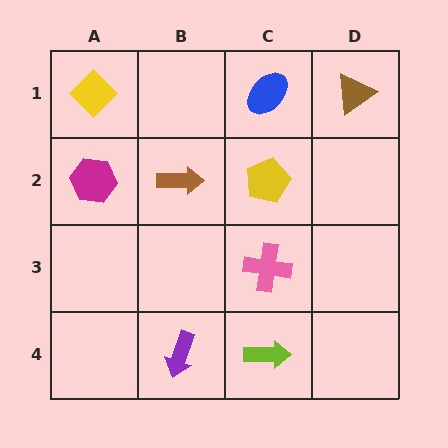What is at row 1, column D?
A brown triangle.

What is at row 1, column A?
A yellow diamond.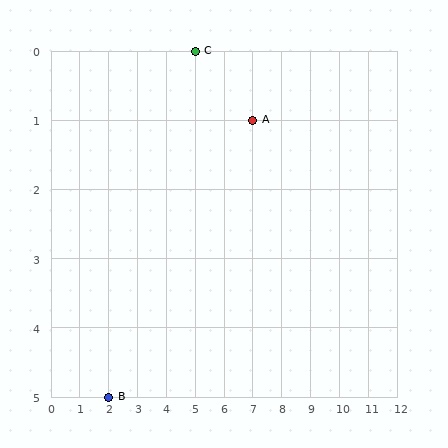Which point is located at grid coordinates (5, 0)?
Point C is at (5, 0).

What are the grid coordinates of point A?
Point A is at grid coordinates (7, 1).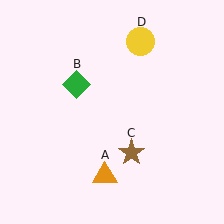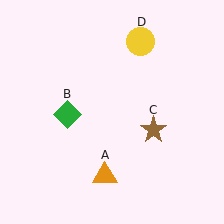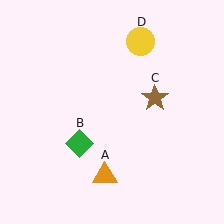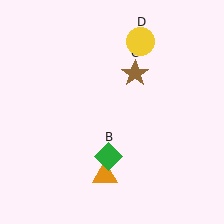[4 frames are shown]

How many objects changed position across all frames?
2 objects changed position: green diamond (object B), brown star (object C).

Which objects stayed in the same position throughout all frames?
Orange triangle (object A) and yellow circle (object D) remained stationary.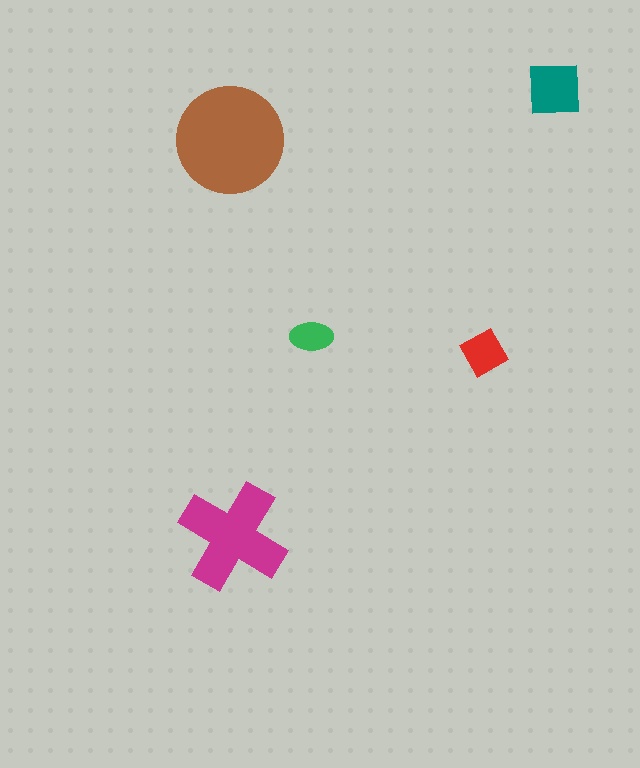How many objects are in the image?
There are 5 objects in the image.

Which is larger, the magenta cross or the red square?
The magenta cross.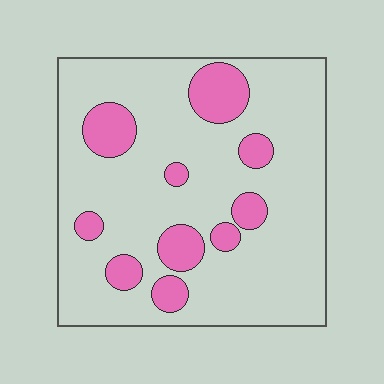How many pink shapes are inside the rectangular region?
10.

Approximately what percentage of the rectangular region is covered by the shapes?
Approximately 20%.